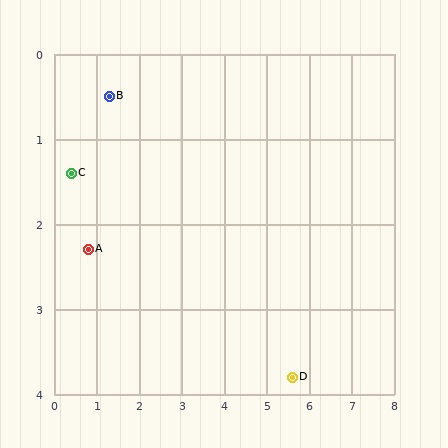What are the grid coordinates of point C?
Point C is at approximately (0.4, 1.4).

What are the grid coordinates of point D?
Point D is at approximately (5.6, 3.8).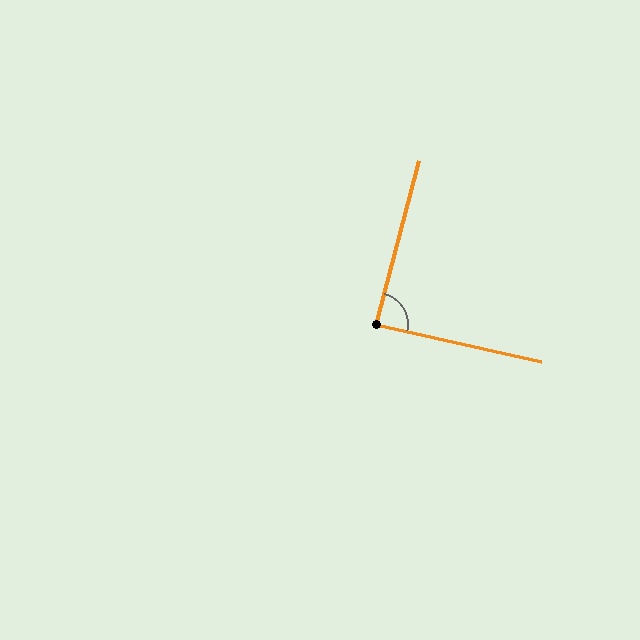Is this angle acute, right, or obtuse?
It is approximately a right angle.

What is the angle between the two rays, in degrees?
Approximately 88 degrees.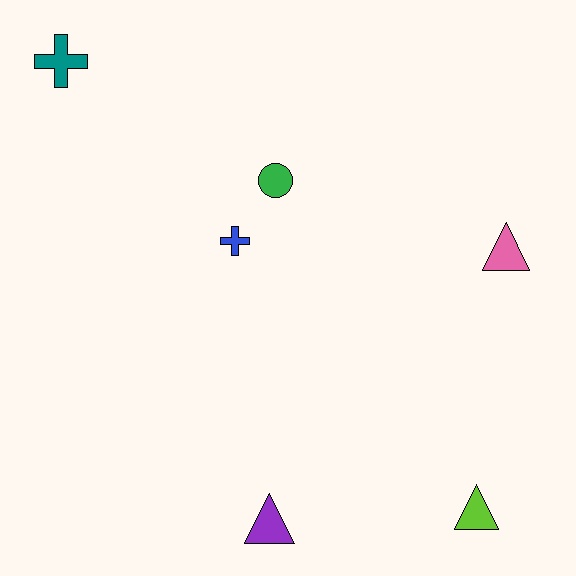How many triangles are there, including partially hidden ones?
There are 3 triangles.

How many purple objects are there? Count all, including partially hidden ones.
There is 1 purple object.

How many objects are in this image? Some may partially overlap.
There are 6 objects.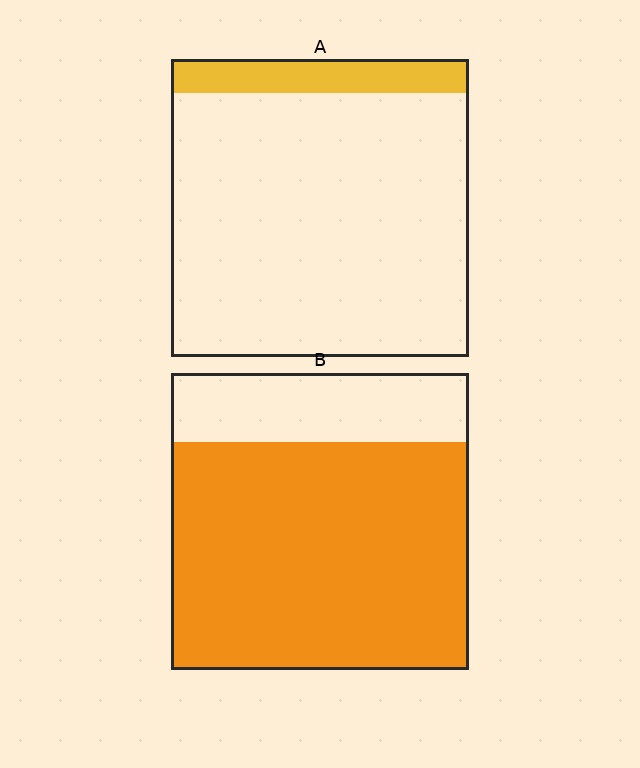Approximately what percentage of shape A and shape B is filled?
A is approximately 10% and B is approximately 75%.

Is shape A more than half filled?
No.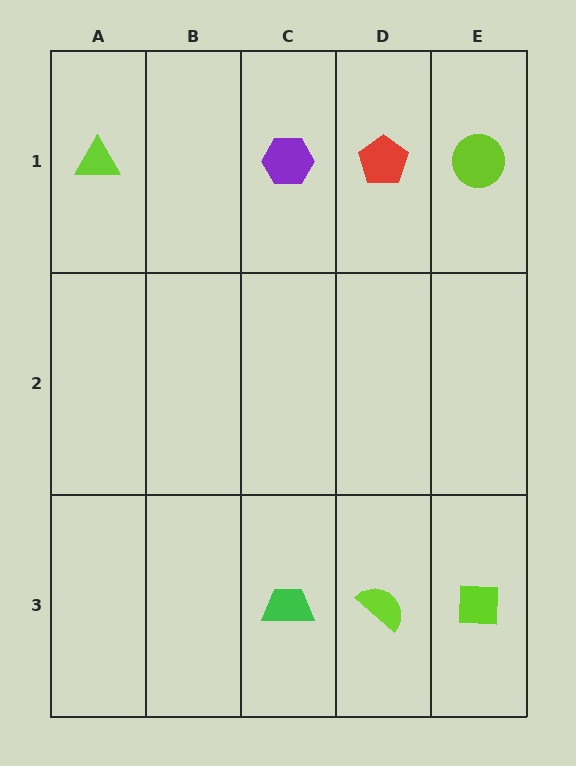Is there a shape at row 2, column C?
No, that cell is empty.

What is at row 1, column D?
A red pentagon.